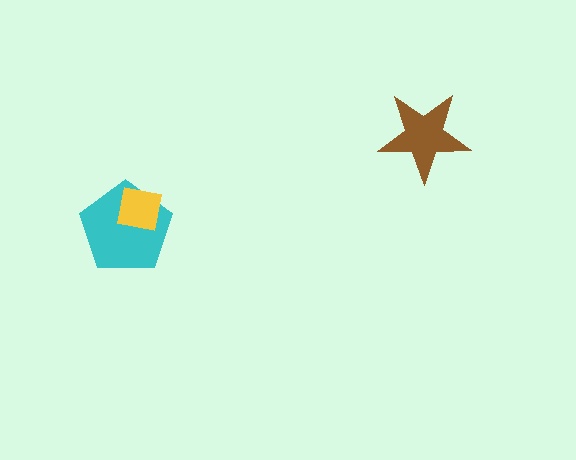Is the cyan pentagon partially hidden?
Yes, it is partially covered by another shape.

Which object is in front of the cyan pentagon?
The yellow square is in front of the cyan pentagon.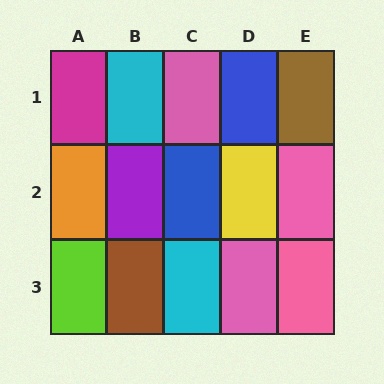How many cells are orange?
1 cell is orange.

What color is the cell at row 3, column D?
Pink.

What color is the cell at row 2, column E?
Pink.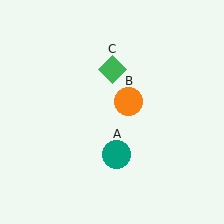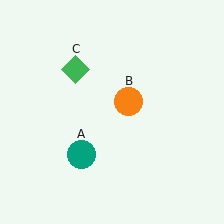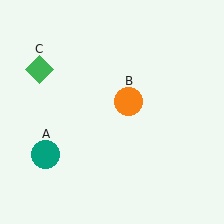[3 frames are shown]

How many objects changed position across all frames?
2 objects changed position: teal circle (object A), green diamond (object C).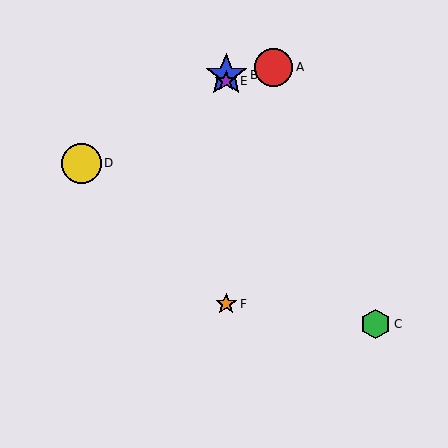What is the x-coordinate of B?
Object B is at x≈226.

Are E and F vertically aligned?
Yes, both are at x≈226.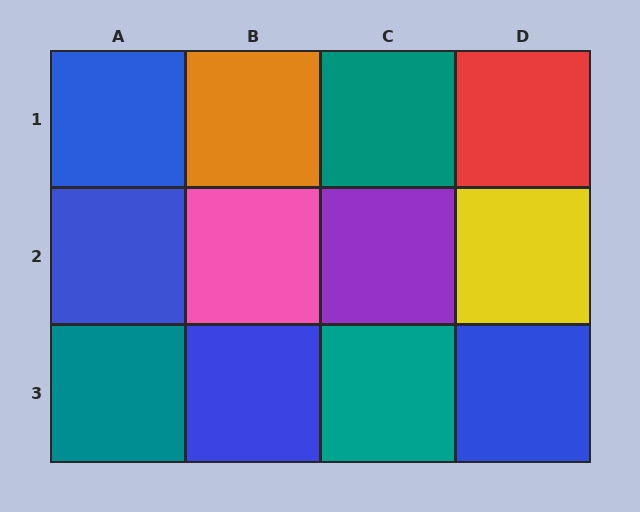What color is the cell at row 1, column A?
Blue.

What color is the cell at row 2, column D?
Yellow.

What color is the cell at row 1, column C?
Teal.